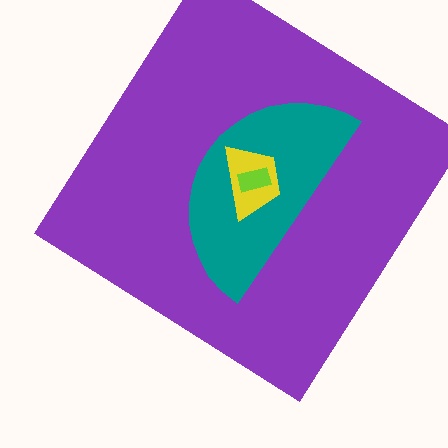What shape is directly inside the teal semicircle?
The yellow trapezoid.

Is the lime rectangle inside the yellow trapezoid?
Yes.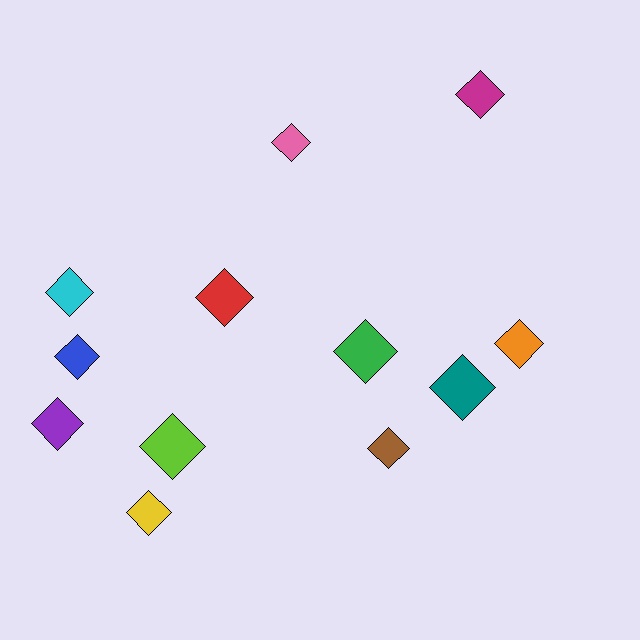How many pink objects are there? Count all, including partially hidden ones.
There is 1 pink object.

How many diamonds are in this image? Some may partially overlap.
There are 12 diamonds.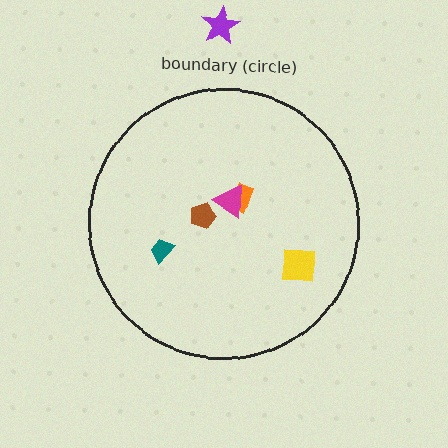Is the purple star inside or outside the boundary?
Outside.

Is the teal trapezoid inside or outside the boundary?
Inside.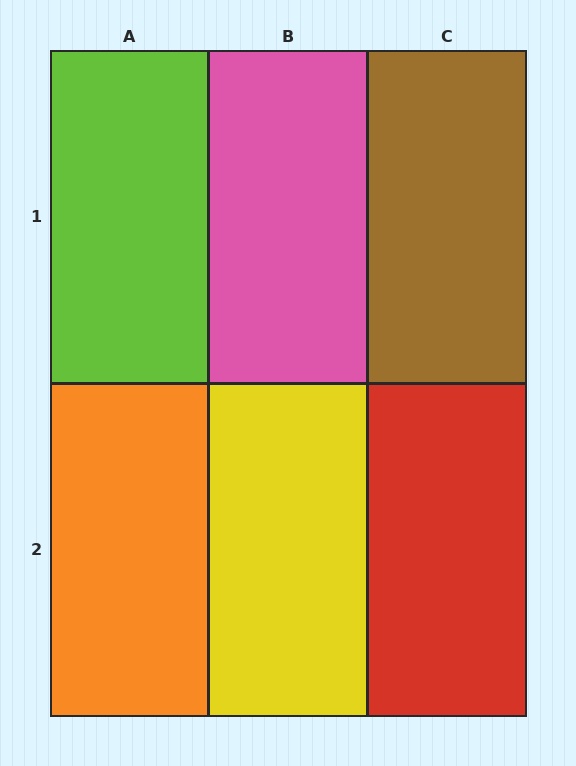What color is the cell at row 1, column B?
Pink.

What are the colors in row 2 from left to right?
Orange, yellow, red.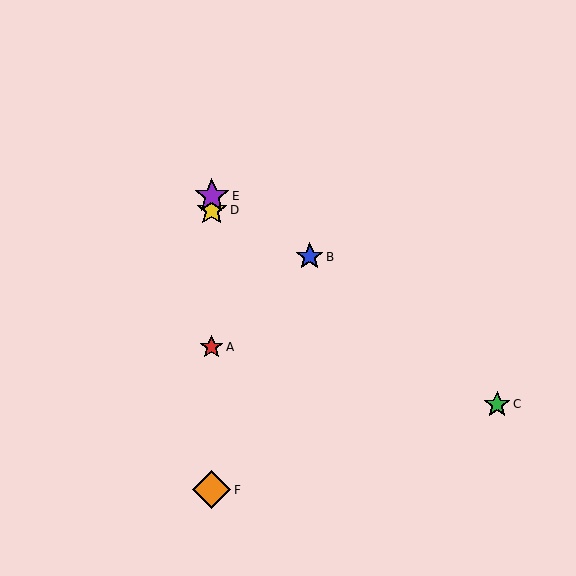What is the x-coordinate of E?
Object E is at x≈212.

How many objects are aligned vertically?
4 objects (A, D, E, F) are aligned vertically.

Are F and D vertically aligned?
Yes, both are at x≈212.